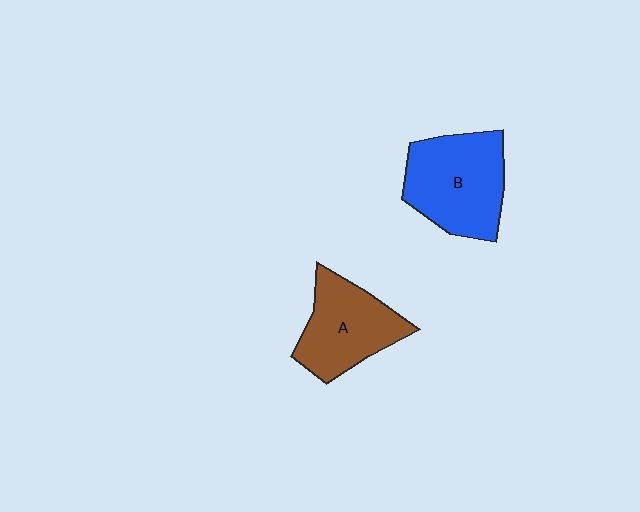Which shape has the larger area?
Shape B (blue).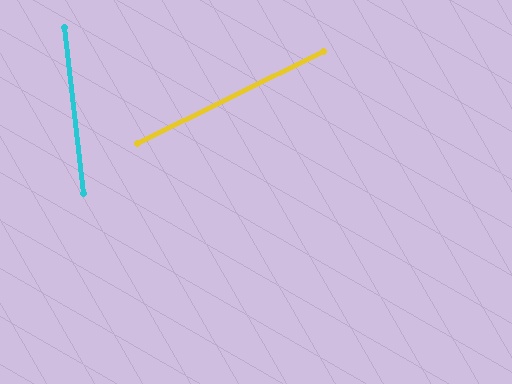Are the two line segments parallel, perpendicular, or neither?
Neither parallel nor perpendicular — they differ by about 70°.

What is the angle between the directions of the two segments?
Approximately 70 degrees.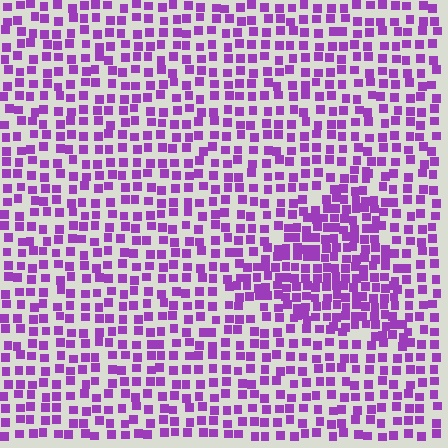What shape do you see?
I see a triangle.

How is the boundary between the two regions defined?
The boundary is defined by a change in element density (approximately 1.8x ratio). All elements are the same color, size, and shape.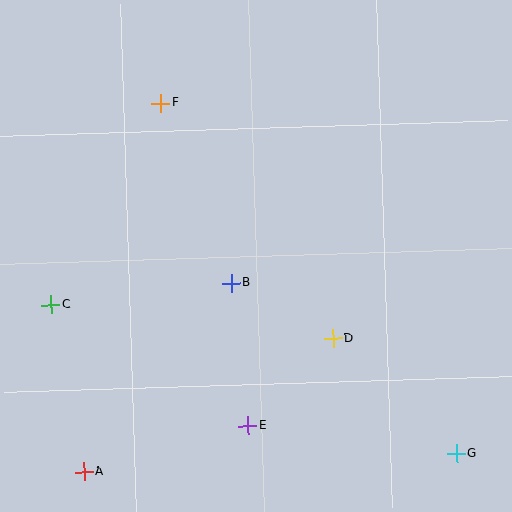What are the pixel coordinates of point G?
Point G is at (456, 454).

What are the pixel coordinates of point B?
Point B is at (231, 283).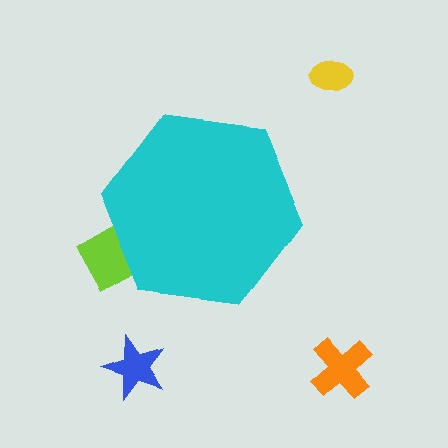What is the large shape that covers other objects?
A cyan hexagon.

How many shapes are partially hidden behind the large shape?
1 shape is partially hidden.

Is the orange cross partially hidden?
No, the orange cross is fully visible.